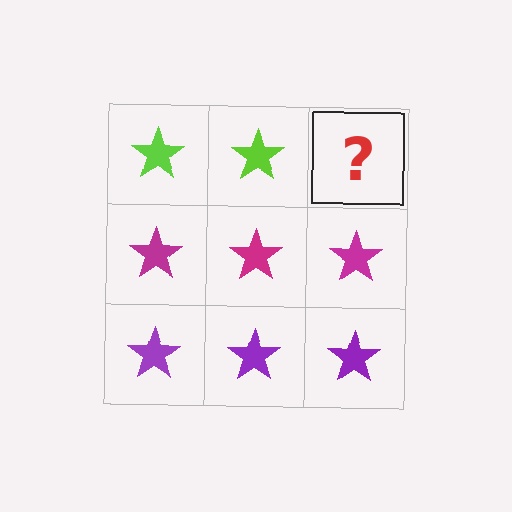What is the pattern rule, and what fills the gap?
The rule is that each row has a consistent color. The gap should be filled with a lime star.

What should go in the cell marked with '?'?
The missing cell should contain a lime star.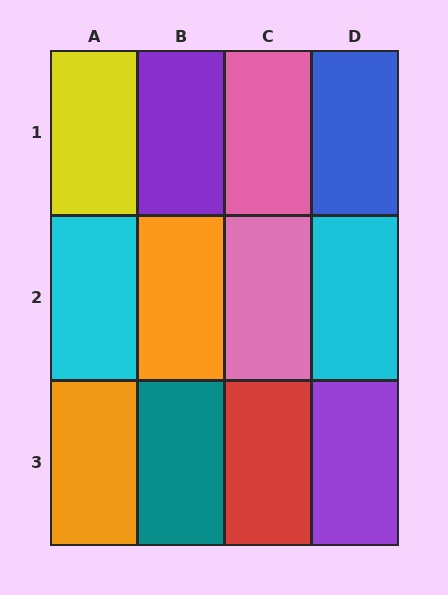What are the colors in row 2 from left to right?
Cyan, orange, pink, cyan.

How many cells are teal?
1 cell is teal.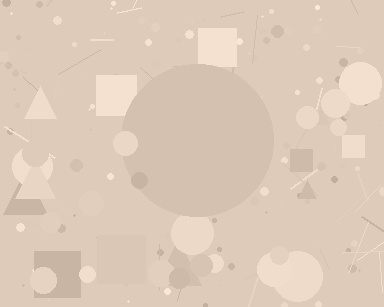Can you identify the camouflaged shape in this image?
The camouflaged shape is a circle.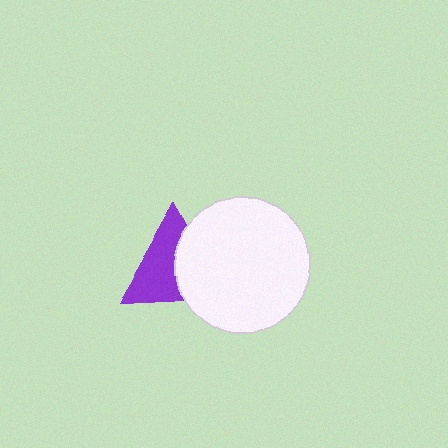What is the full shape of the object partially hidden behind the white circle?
The partially hidden object is a purple triangle.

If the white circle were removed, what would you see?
You would see the complete purple triangle.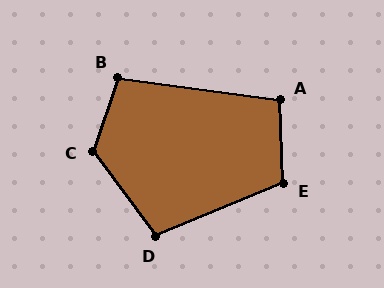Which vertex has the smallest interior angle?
A, at approximately 99 degrees.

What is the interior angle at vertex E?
Approximately 111 degrees (obtuse).